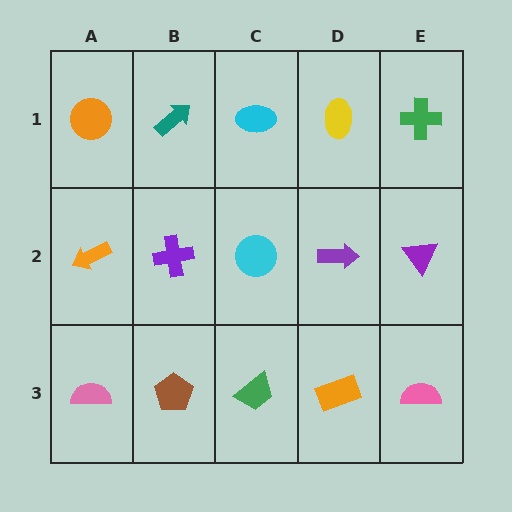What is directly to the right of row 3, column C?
An orange rectangle.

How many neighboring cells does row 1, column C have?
3.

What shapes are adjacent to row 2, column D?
A yellow ellipse (row 1, column D), an orange rectangle (row 3, column D), a cyan circle (row 2, column C), a purple triangle (row 2, column E).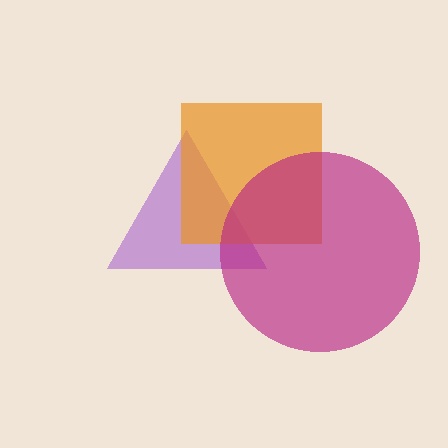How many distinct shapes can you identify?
There are 3 distinct shapes: a purple triangle, an orange square, a magenta circle.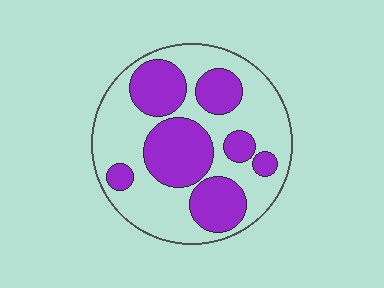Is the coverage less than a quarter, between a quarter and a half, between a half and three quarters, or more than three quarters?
Between a quarter and a half.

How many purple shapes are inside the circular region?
7.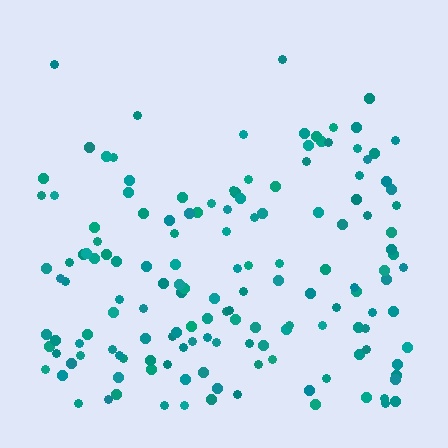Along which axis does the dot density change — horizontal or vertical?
Vertical.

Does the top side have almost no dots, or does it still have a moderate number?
Still a moderate number, just noticeably fewer than the bottom.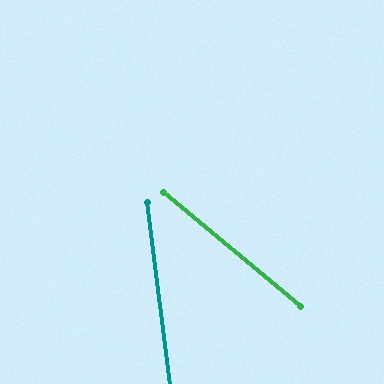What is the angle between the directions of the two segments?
Approximately 43 degrees.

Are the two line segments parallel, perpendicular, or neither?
Neither parallel nor perpendicular — they differ by about 43°.